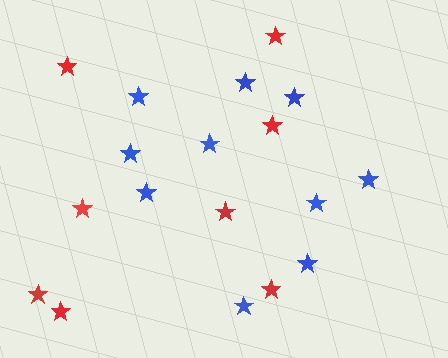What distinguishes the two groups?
There are 2 groups: one group of blue stars (10) and one group of red stars (8).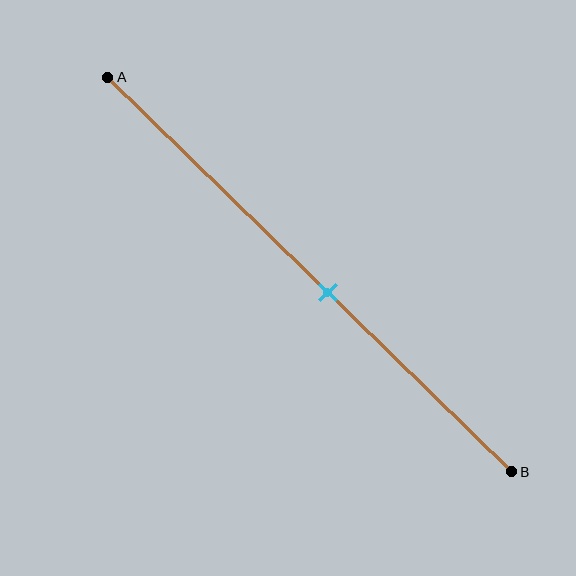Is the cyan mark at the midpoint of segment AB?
No, the mark is at about 55% from A, not at the 50% midpoint.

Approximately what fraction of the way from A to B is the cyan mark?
The cyan mark is approximately 55% of the way from A to B.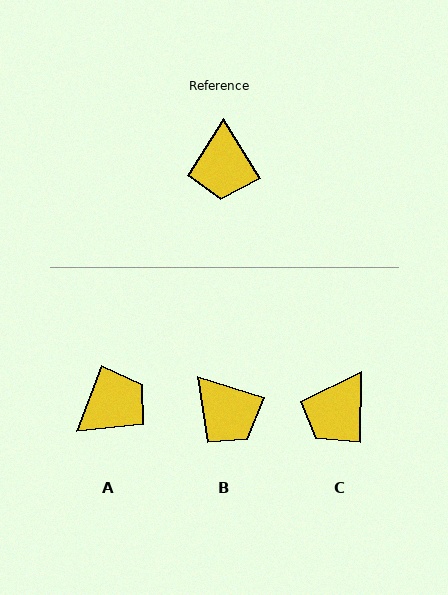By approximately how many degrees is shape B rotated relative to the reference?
Approximately 40 degrees counter-clockwise.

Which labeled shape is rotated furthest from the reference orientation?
A, about 127 degrees away.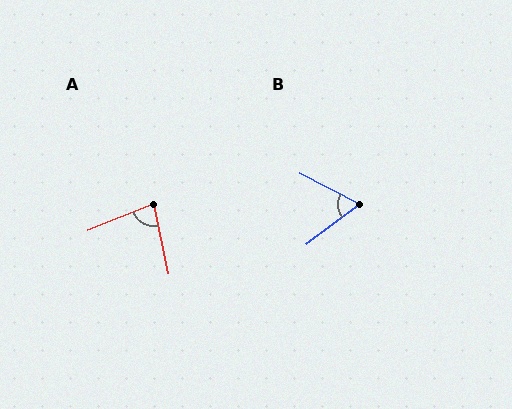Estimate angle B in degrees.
Approximately 65 degrees.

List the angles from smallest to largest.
B (65°), A (81°).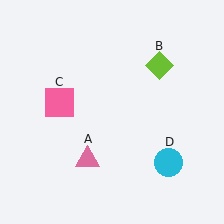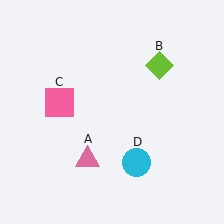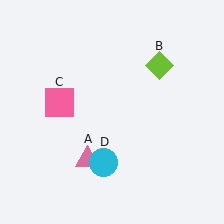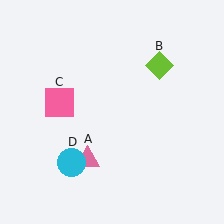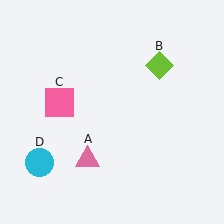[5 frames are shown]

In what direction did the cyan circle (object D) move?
The cyan circle (object D) moved left.